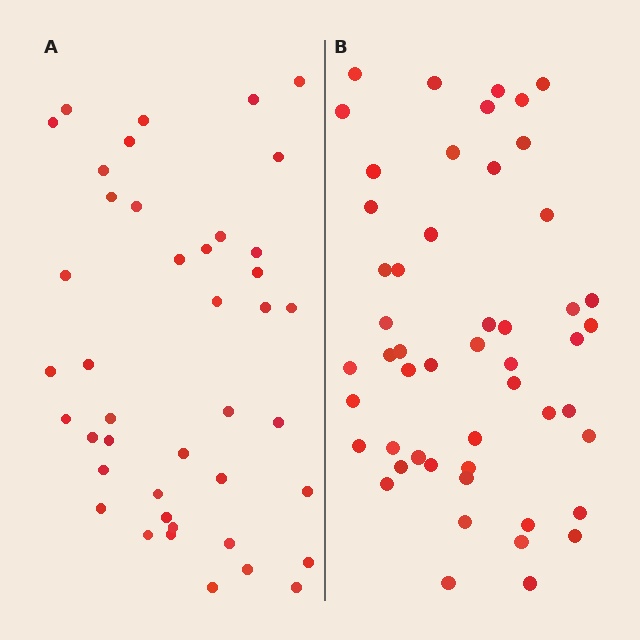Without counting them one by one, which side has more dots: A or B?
Region B (the right region) has more dots.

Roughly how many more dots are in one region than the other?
Region B has roughly 8 or so more dots than region A.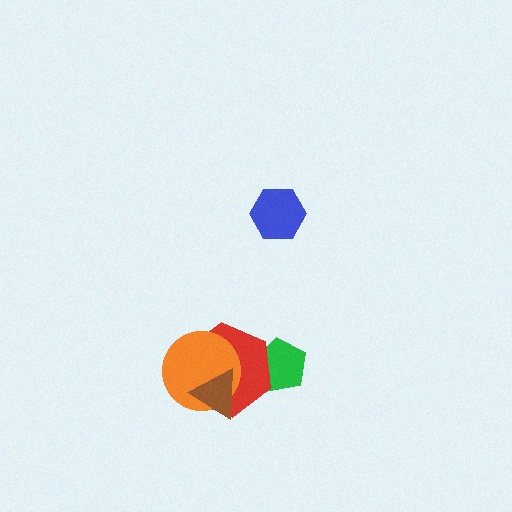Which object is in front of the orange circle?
The brown triangle is in front of the orange circle.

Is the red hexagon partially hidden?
Yes, it is partially covered by another shape.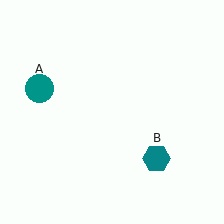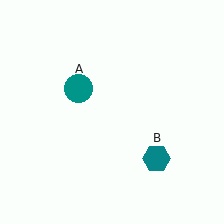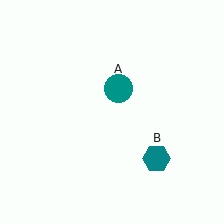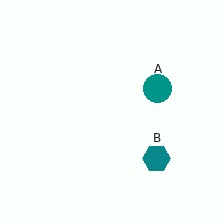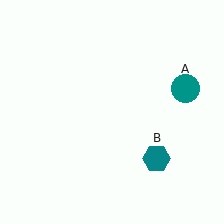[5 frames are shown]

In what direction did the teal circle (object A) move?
The teal circle (object A) moved right.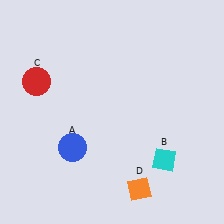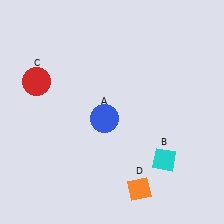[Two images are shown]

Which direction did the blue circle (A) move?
The blue circle (A) moved right.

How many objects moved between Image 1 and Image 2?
1 object moved between the two images.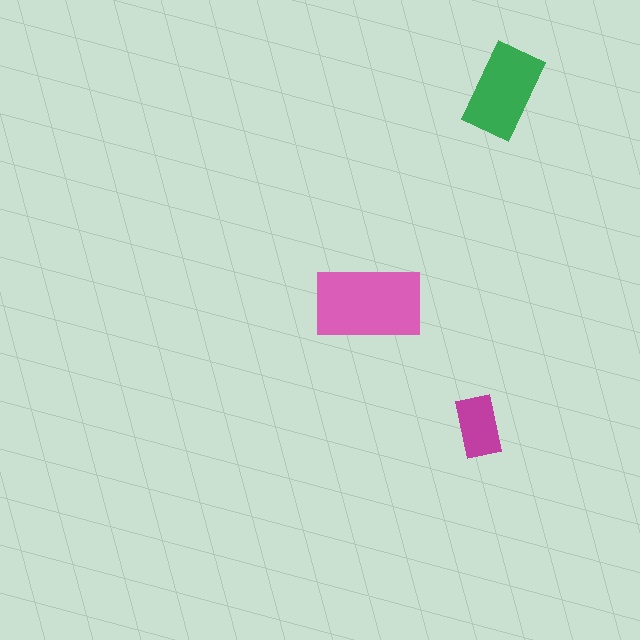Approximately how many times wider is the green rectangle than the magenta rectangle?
About 1.5 times wider.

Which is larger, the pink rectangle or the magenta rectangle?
The pink one.